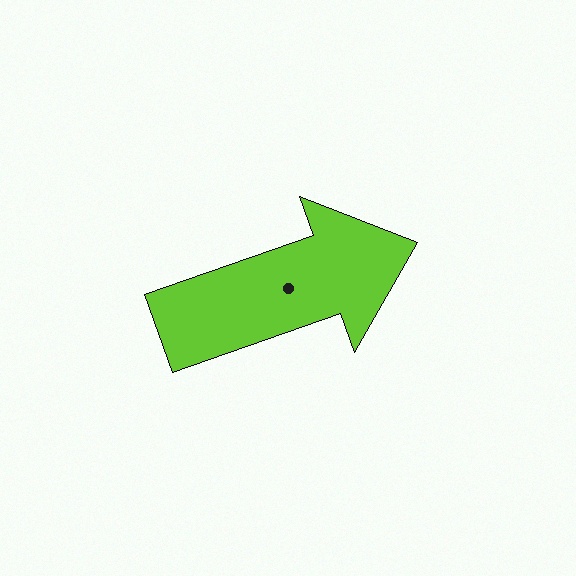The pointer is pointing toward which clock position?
Roughly 2 o'clock.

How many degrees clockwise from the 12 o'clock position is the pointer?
Approximately 71 degrees.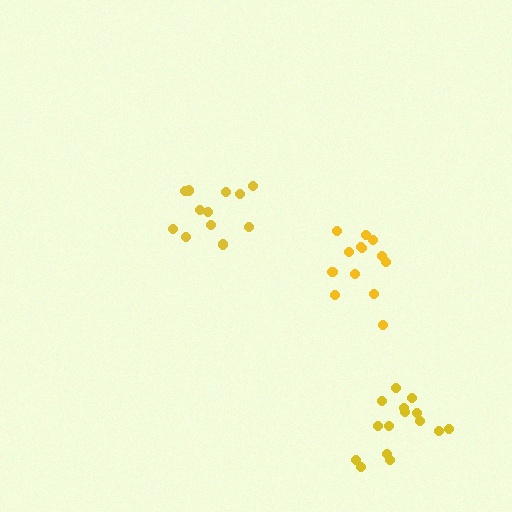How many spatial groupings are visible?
There are 3 spatial groupings.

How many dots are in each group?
Group 1: 15 dots, Group 2: 12 dots, Group 3: 13 dots (40 total).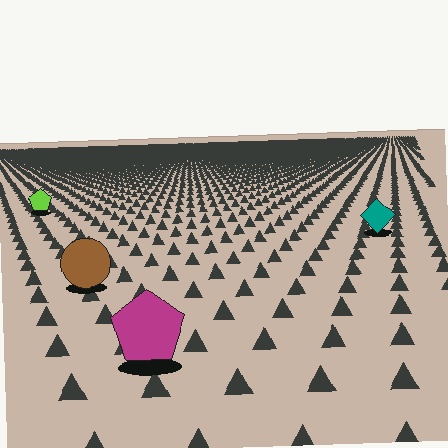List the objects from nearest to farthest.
From nearest to farthest: the magenta pentagon, the brown circle, the teal diamond, the lime pentagon.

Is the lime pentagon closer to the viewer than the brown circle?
No. The brown circle is closer — you can tell from the texture gradient: the ground texture is coarser near it.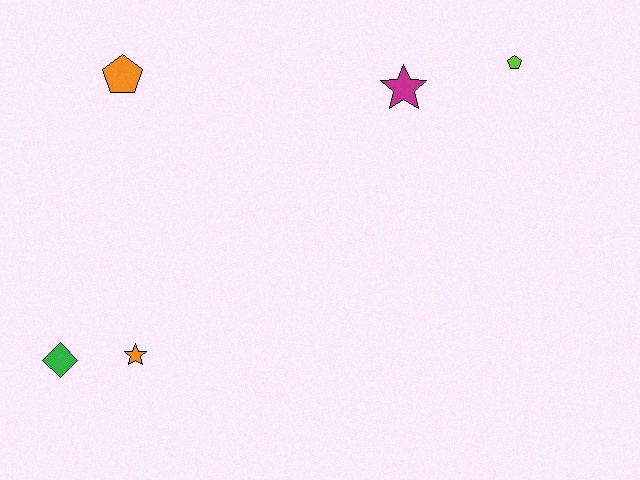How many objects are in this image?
There are 5 objects.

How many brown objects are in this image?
There are no brown objects.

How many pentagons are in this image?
There are 2 pentagons.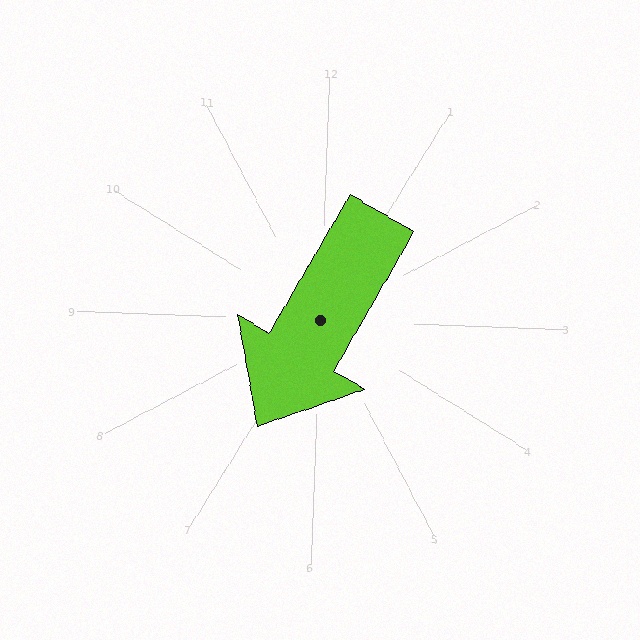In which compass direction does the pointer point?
Southwest.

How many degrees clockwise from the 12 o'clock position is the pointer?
Approximately 208 degrees.